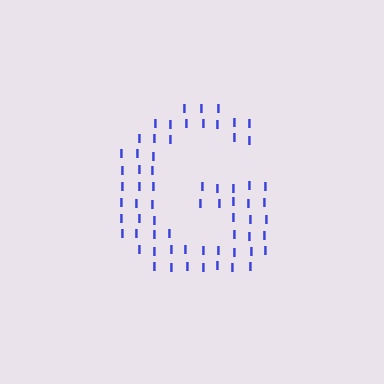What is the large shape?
The large shape is the letter G.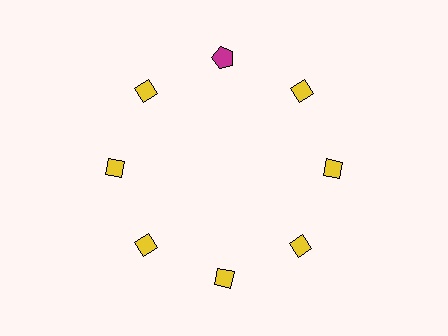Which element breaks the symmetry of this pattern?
The magenta pentagon at roughly the 12 o'clock position breaks the symmetry. All other shapes are yellow diamonds.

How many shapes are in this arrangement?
There are 8 shapes arranged in a ring pattern.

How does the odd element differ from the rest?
It differs in both color (magenta instead of yellow) and shape (pentagon instead of diamond).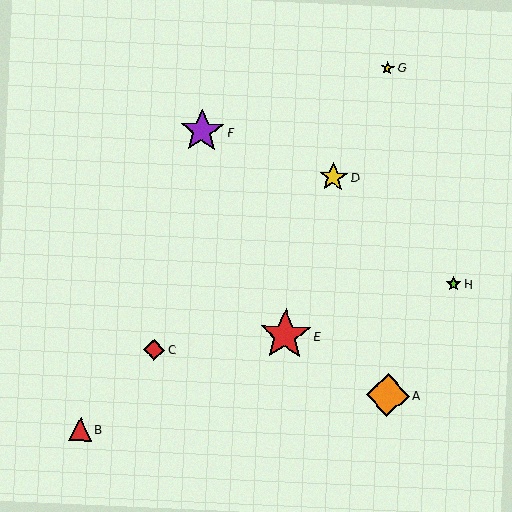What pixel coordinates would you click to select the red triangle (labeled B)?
Click at (80, 430) to select the red triangle B.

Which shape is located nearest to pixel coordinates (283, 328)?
The red star (labeled E) at (285, 335) is nearest to that location.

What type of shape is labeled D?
Shape D is a yellow star.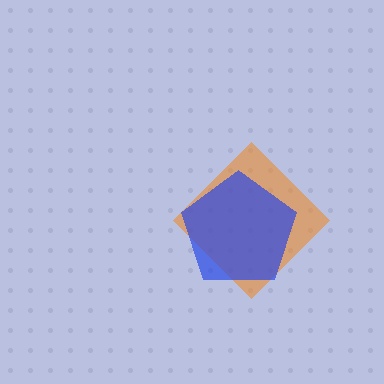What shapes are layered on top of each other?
The layered shapes are: an orange diamond, a blue pentagon.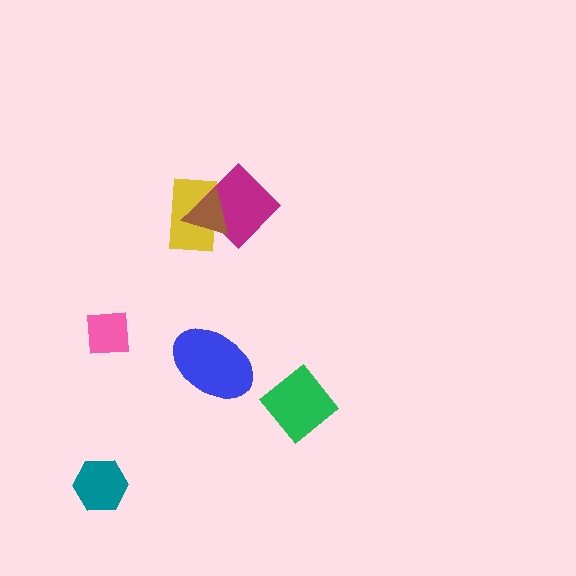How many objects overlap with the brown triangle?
2 objects overlap with the brown triangle.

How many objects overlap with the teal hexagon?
0 objects overlap with the teal hexagon.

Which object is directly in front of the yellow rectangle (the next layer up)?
The magenta diamond is directly in front of the yellow rectangle.